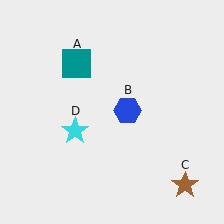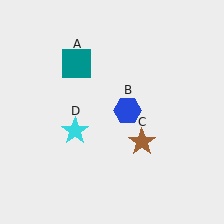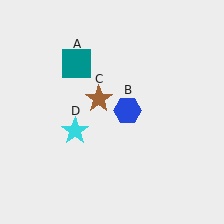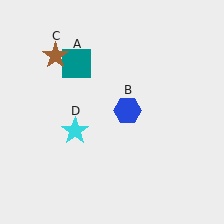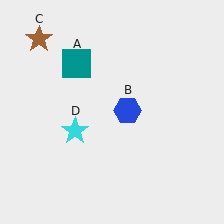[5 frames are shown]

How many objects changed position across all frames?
1 object changed position: brown star (object C).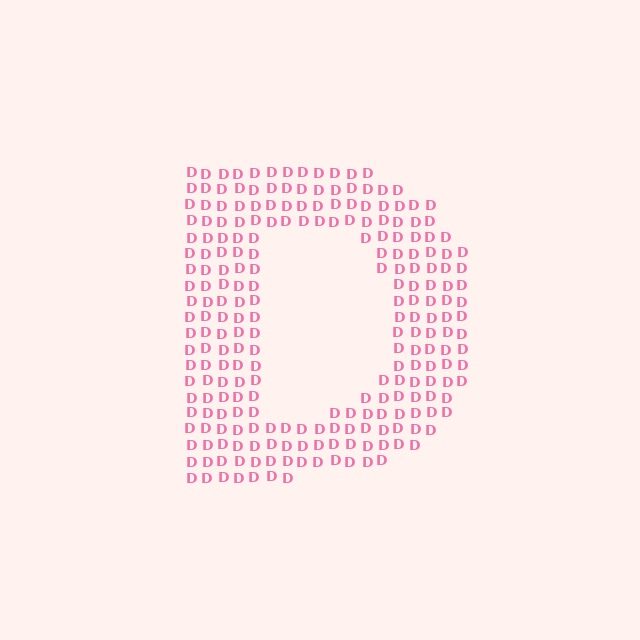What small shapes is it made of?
It is made of small letter D's.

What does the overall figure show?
The overall figure shows the letter D.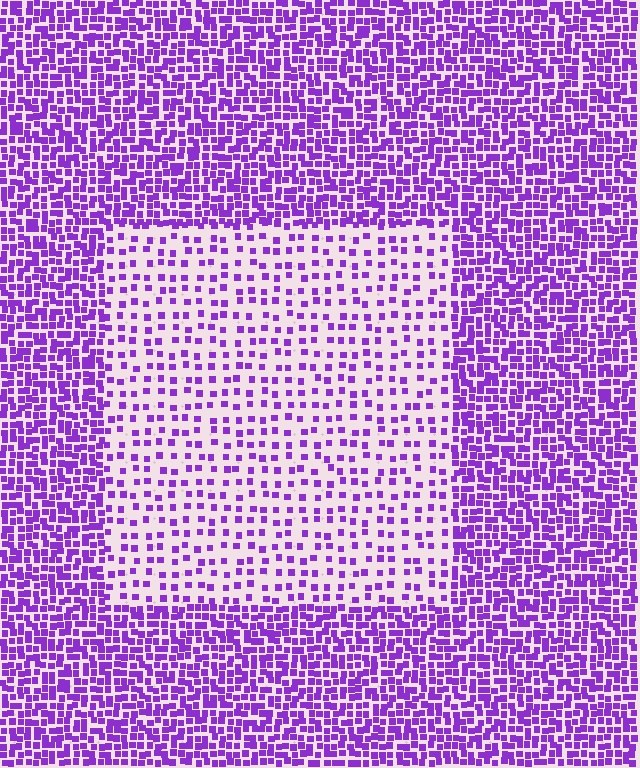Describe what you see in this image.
The image contains small purple elements arranged at two different densities. A rectangle-shaped region is visible where the elements are less densely packed than the surrounding area.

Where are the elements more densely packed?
The elements are more densely packed outside the rectangle boundary.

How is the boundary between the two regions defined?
The boundary is defined by a change in element density (approximately 2.5x ratio). All elements are the same color, size, and shape.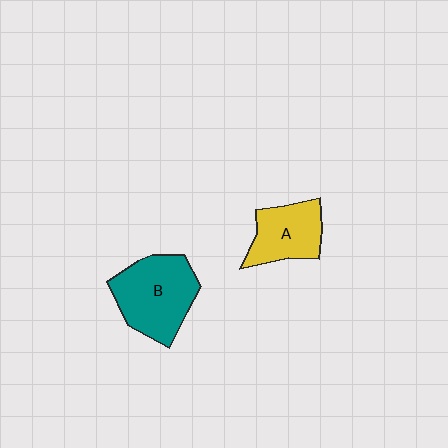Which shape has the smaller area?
Shape A (yellow).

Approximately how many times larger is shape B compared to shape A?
Approximately 1.5 times.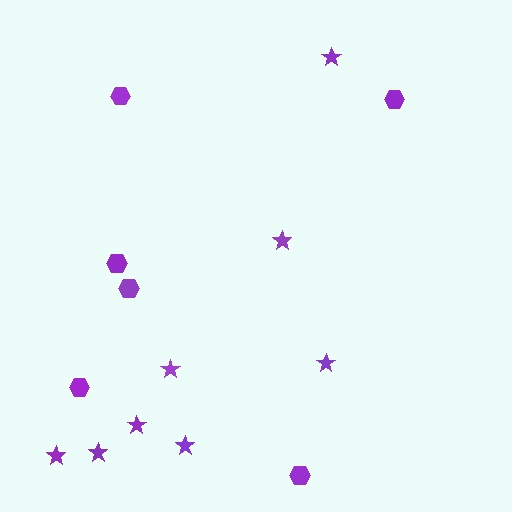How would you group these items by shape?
There are 2 groups: one group of stars (8) and one group of hexagons (6).